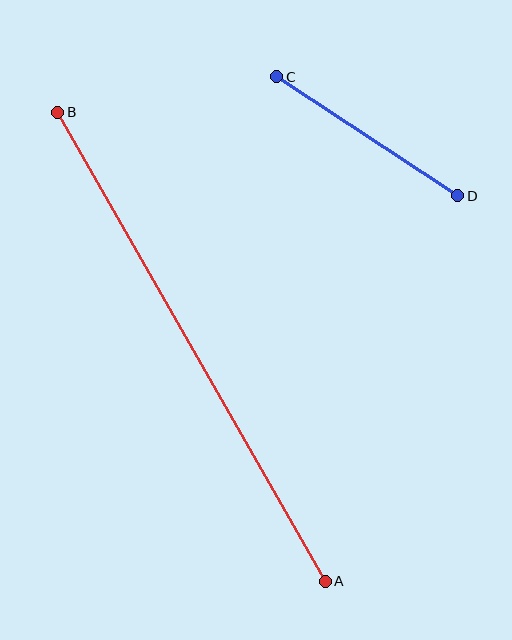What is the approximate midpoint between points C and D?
The midpoint is at approximately (367, 136) pixels.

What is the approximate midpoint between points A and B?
The midpoint is at approximately (191, 347) pixels.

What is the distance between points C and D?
The distance is approximately 217 pixels.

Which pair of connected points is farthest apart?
Points A and B are farthest apart.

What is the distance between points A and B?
The distance is approximately 540 pixels.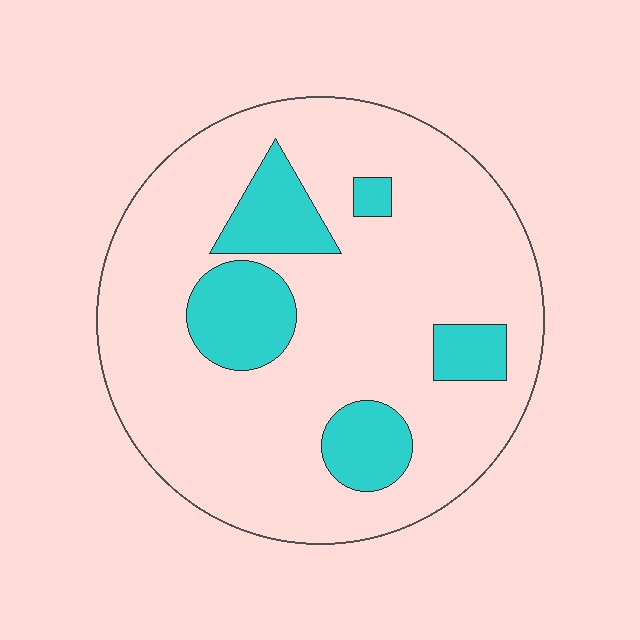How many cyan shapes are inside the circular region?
5.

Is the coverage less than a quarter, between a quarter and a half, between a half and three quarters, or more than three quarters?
Less than a quarter.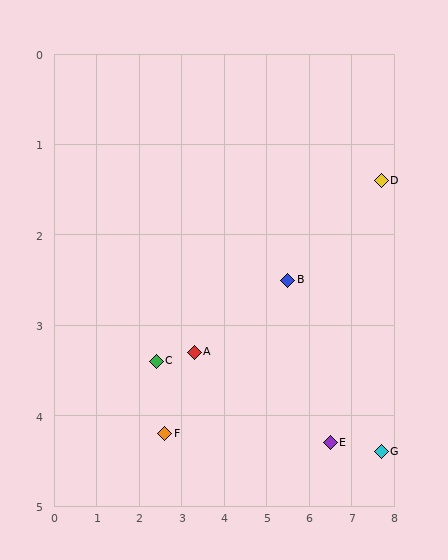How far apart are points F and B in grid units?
Points F and B are about 3.4 grid units apart.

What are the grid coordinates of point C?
Point C is at approximately (2.4, 3.4).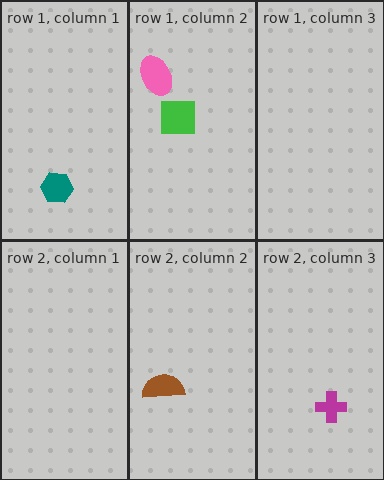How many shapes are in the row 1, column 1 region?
1.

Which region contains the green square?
The row 1, column 2 region.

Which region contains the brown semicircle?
The row 2, column 2 region.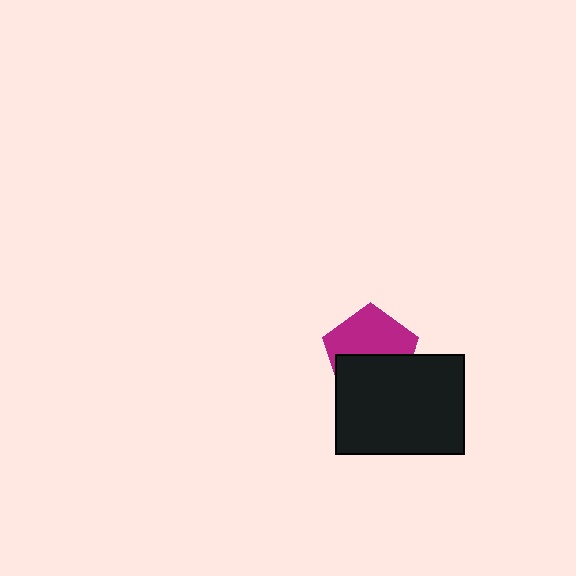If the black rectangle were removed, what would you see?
You would see the complete magenta pentagon.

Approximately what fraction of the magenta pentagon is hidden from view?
Roughly 47% of the magenta pentagon is hidden behind the black rectangle.